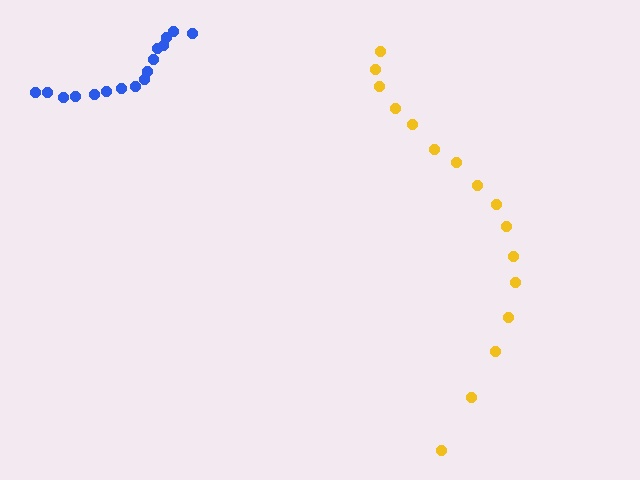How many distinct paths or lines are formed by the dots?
There are 2 distinct paths.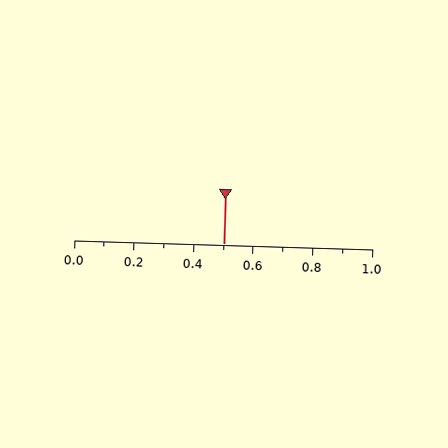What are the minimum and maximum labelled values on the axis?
The axis runs from 0.0 to 1.0.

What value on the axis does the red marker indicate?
The marker indicates approximately 0.5.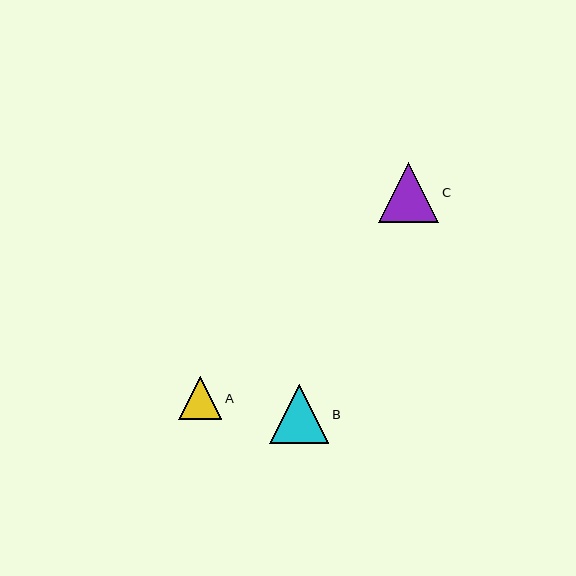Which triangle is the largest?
Triangle C is the largest with a size of approximately 60 pixels.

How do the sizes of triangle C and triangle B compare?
Triangle C and triangle B are approximately the same size.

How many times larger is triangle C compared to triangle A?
Triangle C is approximately 1.4 times the size of triangle A.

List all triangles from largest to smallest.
From largest to smallest: C, B, A.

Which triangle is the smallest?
Triangle A is the smallest with a size of approximately 43 pixels.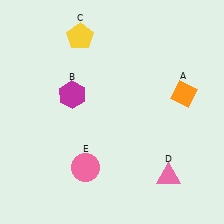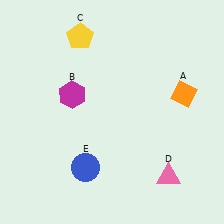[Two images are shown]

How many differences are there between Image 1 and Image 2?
There is 1 difference between the two images.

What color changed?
The circle (E) changed from pink in Image 1 to blue in Image 2.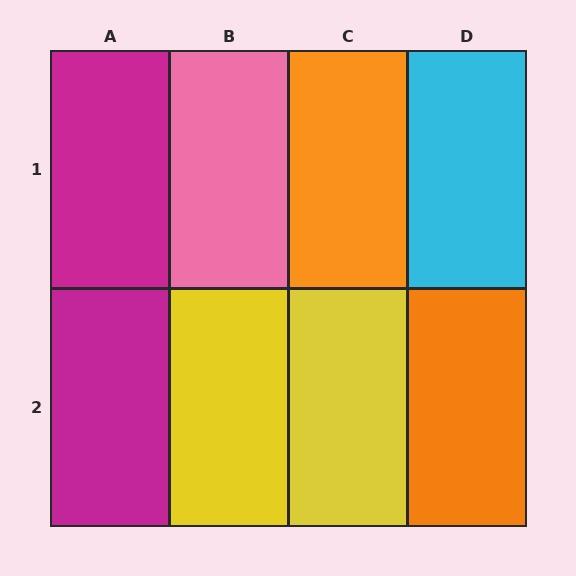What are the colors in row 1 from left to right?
Magenta, pink, orange, cyan.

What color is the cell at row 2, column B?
Yellow.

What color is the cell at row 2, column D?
Orange.